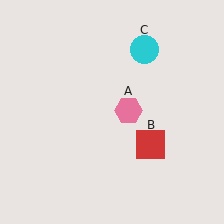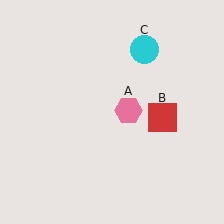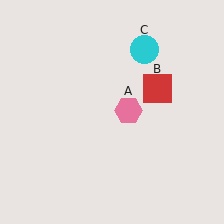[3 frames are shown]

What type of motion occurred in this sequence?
The red square (object B) rotated counterclockwise around the center of the scene.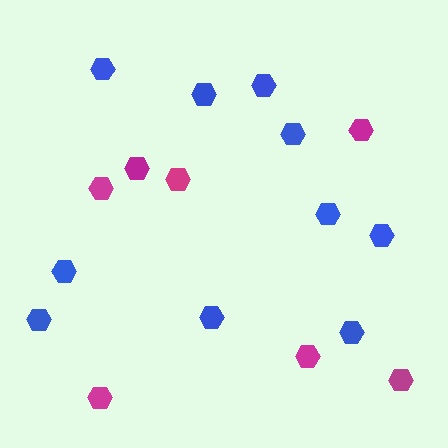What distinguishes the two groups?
There are 2 groups: one group of blue hexagons (10) and one group of magenta hexagons (7).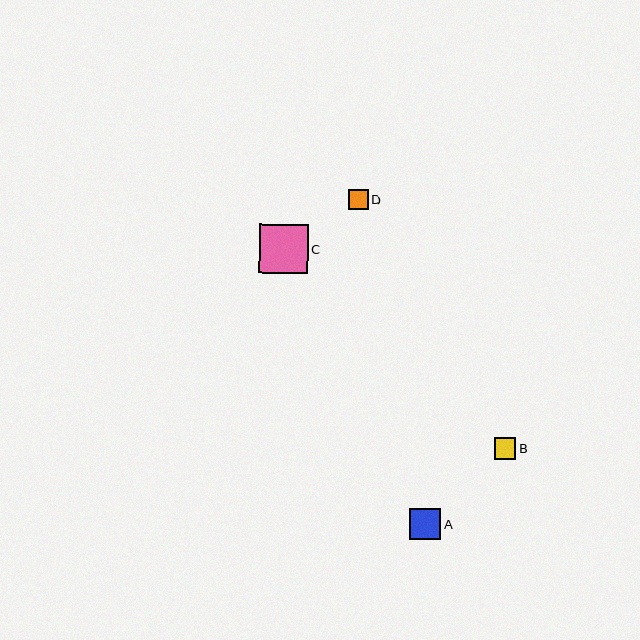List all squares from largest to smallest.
From largest to smallest: C, A, B, D.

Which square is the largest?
Square C is the largest with a size of approximately 49 pixels.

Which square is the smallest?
Square D is the smallest with a size of approximately 20 pixels.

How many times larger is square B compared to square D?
Square B is approximately 1.1 times the size of square D.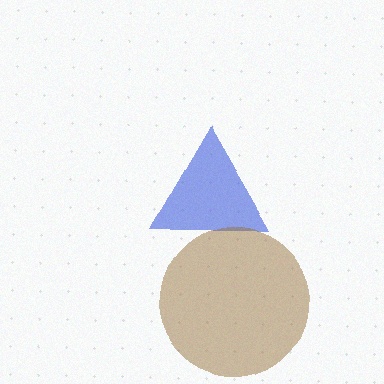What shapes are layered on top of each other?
The layered shapes are: a blue triangle, a brown circle.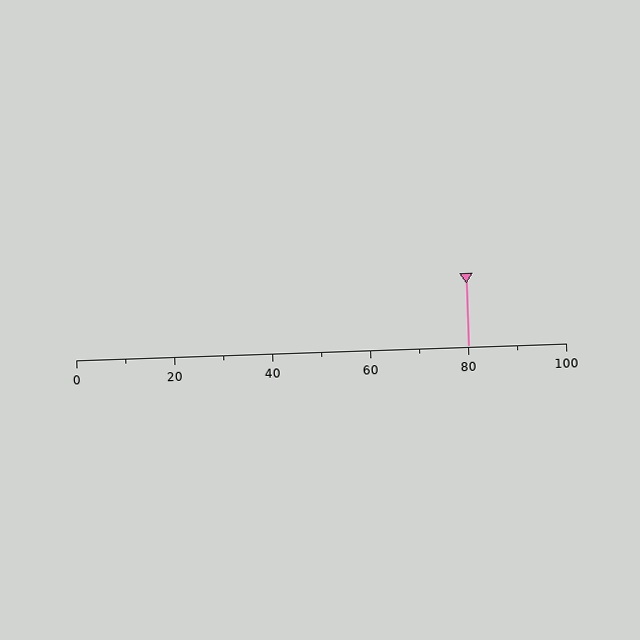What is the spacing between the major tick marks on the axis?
The major ticks are spaced 20 apart.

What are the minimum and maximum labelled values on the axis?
The axis runs from 0 to 100.